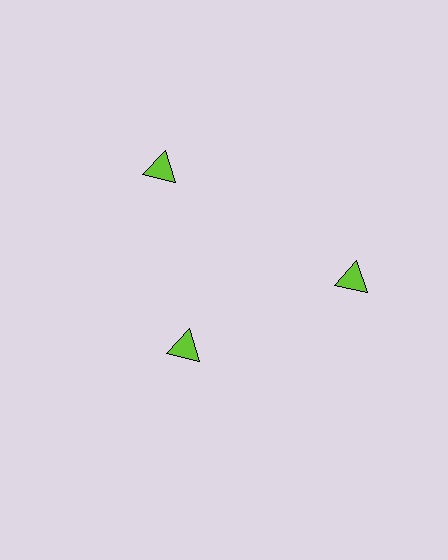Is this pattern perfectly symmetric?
No. The 3 lime triangles are arranged in a ring, but one element near the 7 o'clock position is pulled inward toward the center, breaking the 3-fold rotational symmetry.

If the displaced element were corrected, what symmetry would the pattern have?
It would have 3-fold rotational symmetry — the pattern would map onto itself every 120 degrees.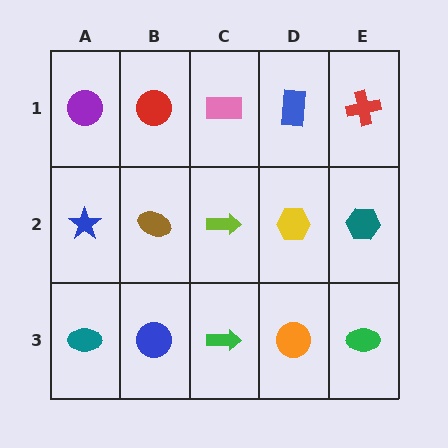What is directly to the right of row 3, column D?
A green ellipse.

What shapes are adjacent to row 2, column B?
A red circle (row 1, column B), a blue circle (row 3, column B), a blue star (row 2, column A), a lime arrow (row 2, column C).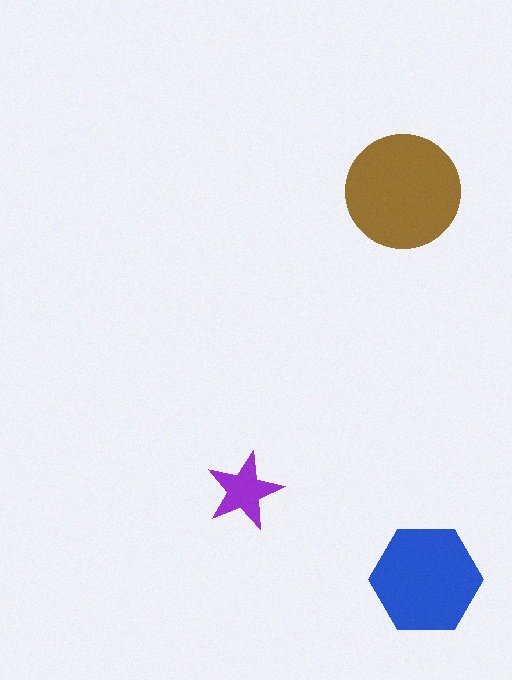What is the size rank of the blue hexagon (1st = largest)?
2nd.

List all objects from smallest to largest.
The purple star, the blue hexagon, the brown circle.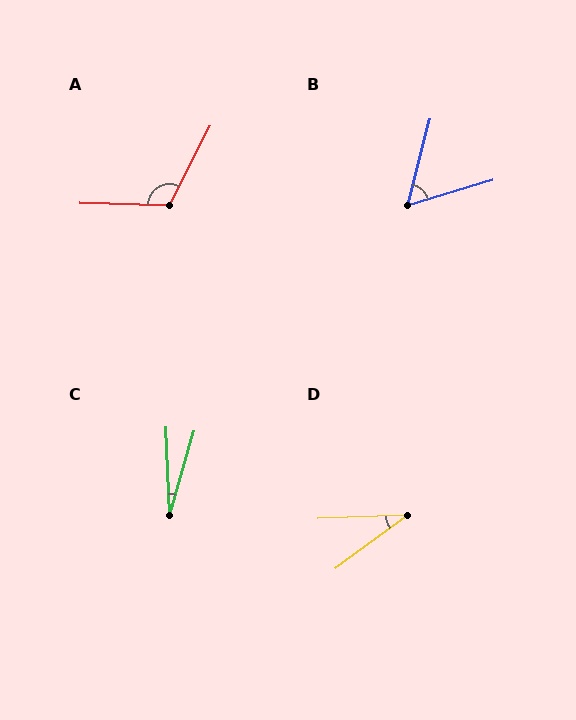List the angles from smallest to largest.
C (18°), D (34°), B (59°), A (115°).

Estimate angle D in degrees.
Approximately 34 degrees.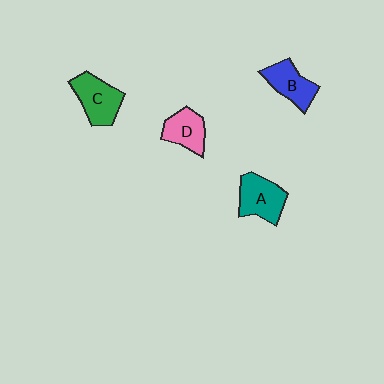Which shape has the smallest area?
Shape D (pink).